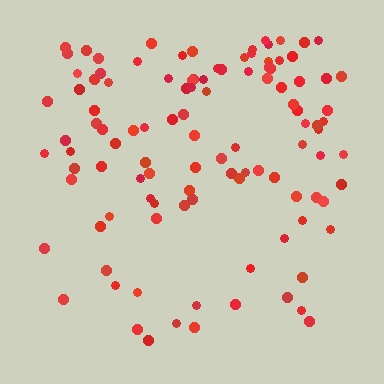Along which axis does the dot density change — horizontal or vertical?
Vertical.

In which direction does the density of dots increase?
From bottom to top, with the top side densest.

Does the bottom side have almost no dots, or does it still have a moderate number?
Still a moderate number, just noticeably fewer than the top.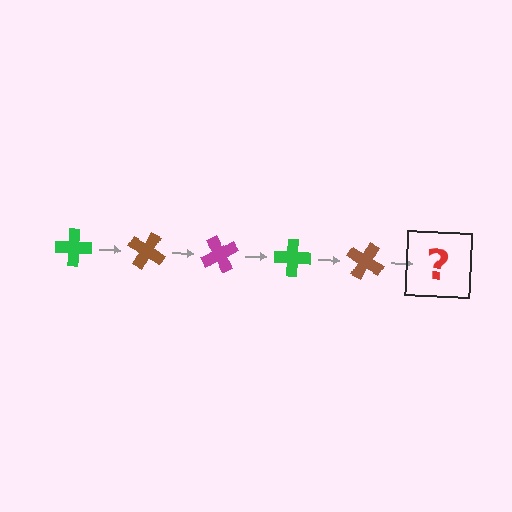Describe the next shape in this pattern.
It should be a magenta cross, rotated 150 degrees from the start.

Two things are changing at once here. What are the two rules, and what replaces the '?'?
The two rules are that it rotates 30 degrees each step and the color cycles through green, brown, and magenta. The '?' should be a magenta cross, rotated 150 degrees from the start.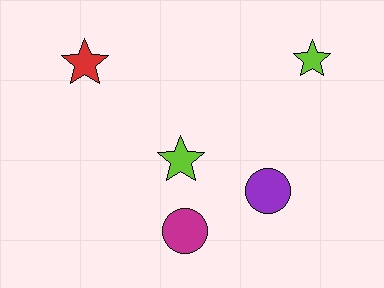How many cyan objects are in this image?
There are no cyan objects.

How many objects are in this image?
There are 5 objects.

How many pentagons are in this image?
There are no pentagons.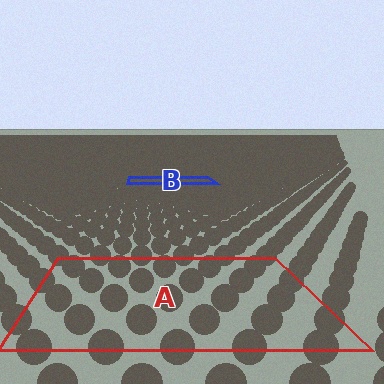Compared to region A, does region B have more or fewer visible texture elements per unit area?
Region B has more texture elements per unit area — they are packed more densely because it is farther away.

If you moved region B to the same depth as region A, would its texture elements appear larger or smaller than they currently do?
They would appear larger. At a closer depth, the same texture elements are projected at a bigger on-screen size.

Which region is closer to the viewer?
Region A is closer. The texture elements there are larger and more spread out.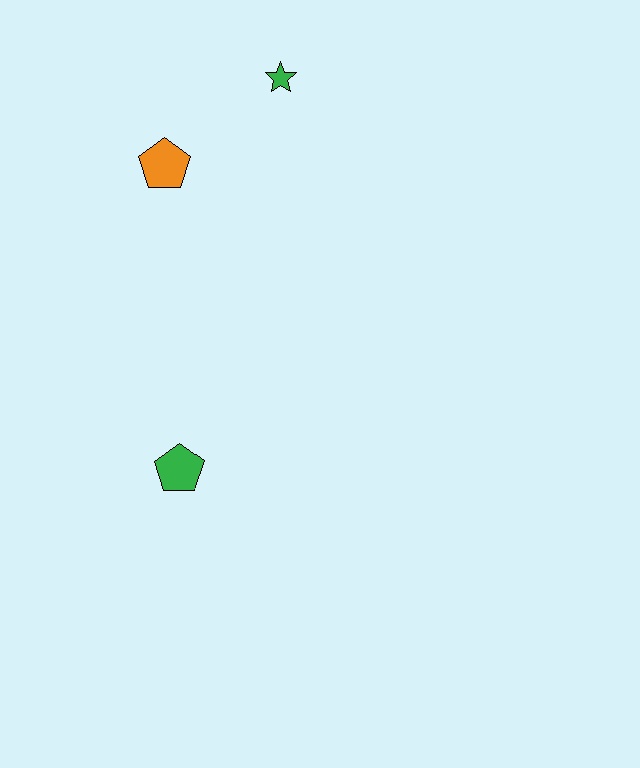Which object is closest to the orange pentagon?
The green star is closest to the orange pentagon.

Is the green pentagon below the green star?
Yes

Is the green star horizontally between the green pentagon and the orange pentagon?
No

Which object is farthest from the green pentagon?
The green star is farthest from the green pentagon.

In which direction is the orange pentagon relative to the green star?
The orange pentagon is to the left of the green star.